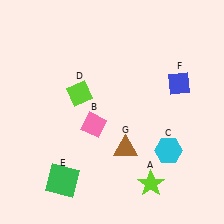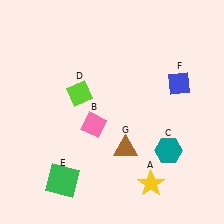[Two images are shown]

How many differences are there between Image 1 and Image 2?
There are 2 differences between the two images.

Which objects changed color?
A changed from lime to yellow. C changed from cyan to teal.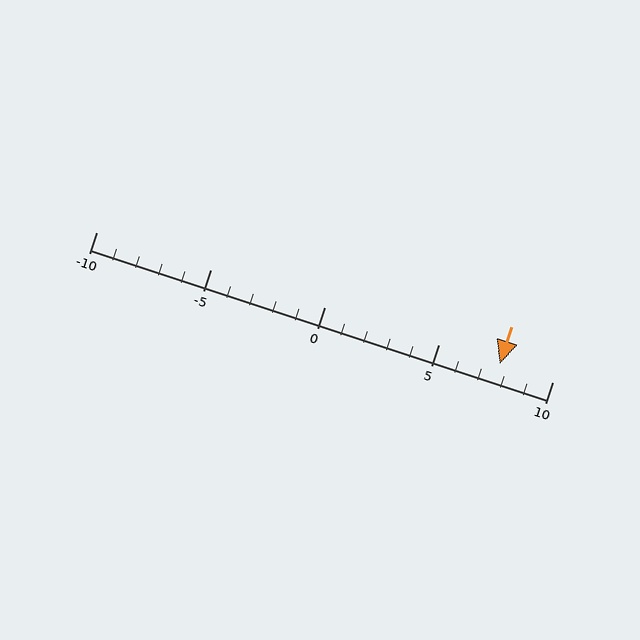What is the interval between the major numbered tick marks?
The major tick marks are spaced 5 units apart.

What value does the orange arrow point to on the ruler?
The orange arrow points to approximately 8.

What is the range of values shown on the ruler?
The ruler shows values from -10 to 10.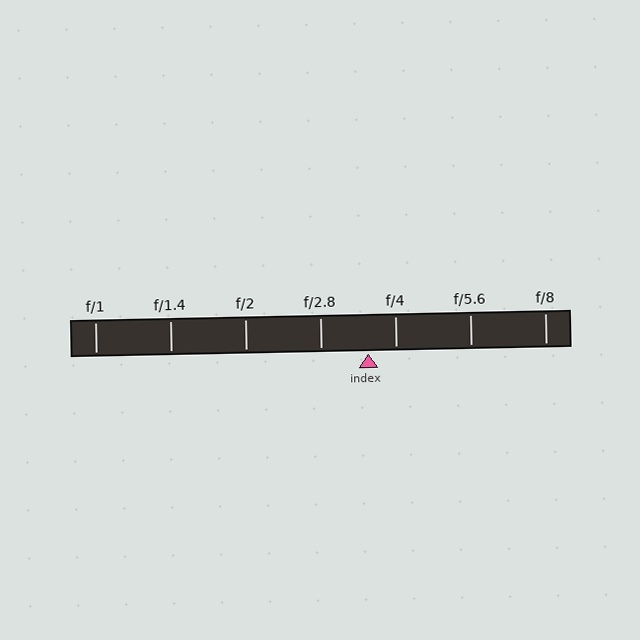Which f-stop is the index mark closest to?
The index mark is closest to f/4.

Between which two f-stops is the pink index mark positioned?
The index mark is between f/2.8 and f/4.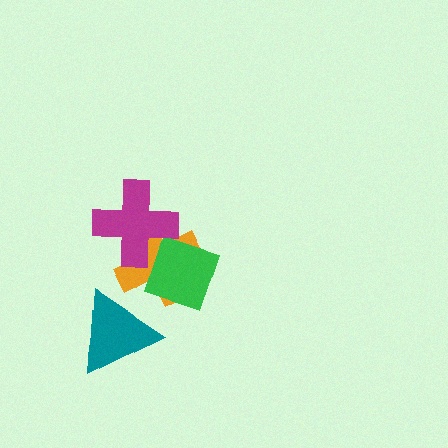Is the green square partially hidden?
No, no other shape covers it.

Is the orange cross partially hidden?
Yes, it is partially covered by another shape.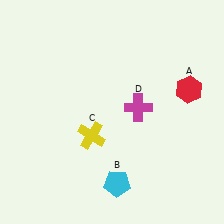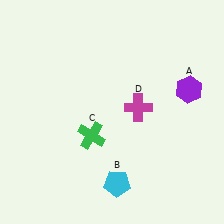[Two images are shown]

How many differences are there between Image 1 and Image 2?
There are 2 differences between the two images.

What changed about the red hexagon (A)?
In Image 1, A is red. In Image 2, it changed to purple.